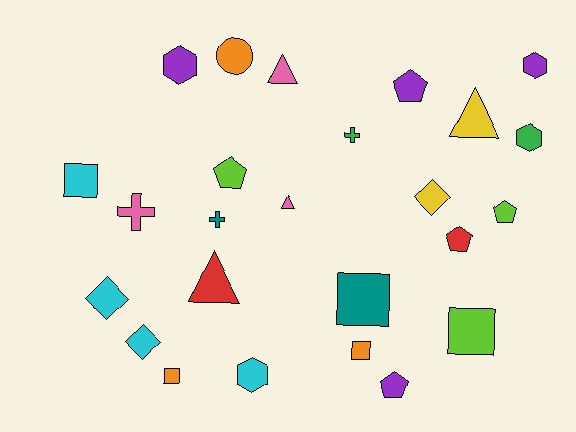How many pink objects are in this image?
There are 3 pink objects.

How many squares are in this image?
There are 5 squares.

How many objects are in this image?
There are 25 objects.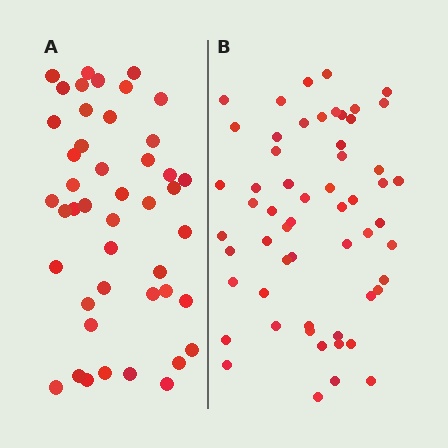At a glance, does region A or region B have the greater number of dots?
Region B (the right region) has more dots.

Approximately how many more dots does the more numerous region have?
Region B has roughly 12 or so more dots than region A.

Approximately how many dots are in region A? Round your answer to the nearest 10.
About 40 dots. (The exact count is 45, which rounds to 40.)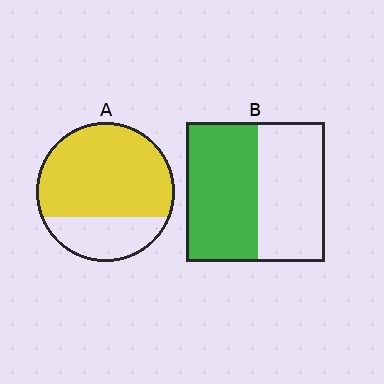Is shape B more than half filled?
Roughly half.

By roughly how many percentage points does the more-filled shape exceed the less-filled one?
By roughly 20 percentage points (A over B).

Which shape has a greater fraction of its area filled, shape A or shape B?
Shape A.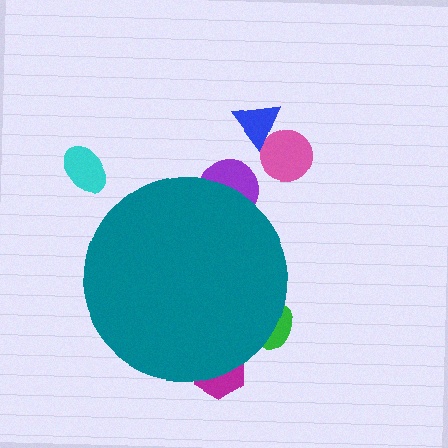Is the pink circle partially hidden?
No, the pink circle is fully visible.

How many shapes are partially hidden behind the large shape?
3 shapes are partially hidden.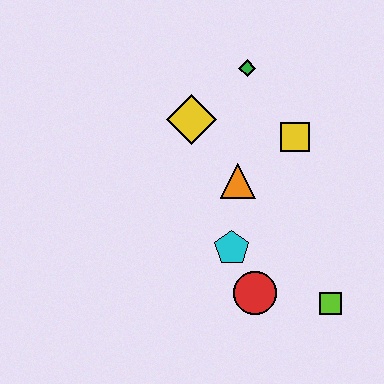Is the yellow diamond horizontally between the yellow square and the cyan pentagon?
No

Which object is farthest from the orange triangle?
The lime square is farthest from the orange triangle.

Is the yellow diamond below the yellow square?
No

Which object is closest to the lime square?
The red circle is closest to the lime square.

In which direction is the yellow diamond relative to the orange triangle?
The yellow diamond is above the orange triangle.